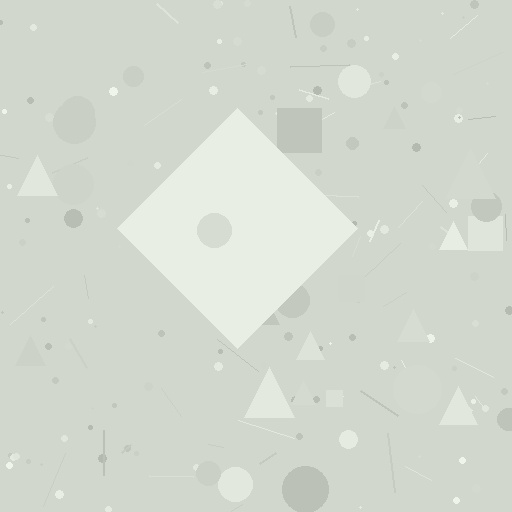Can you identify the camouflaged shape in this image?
The camouflaged shape is a diamond.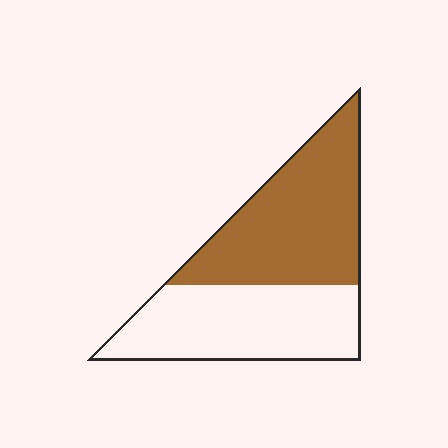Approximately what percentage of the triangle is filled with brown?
Approximately 50%.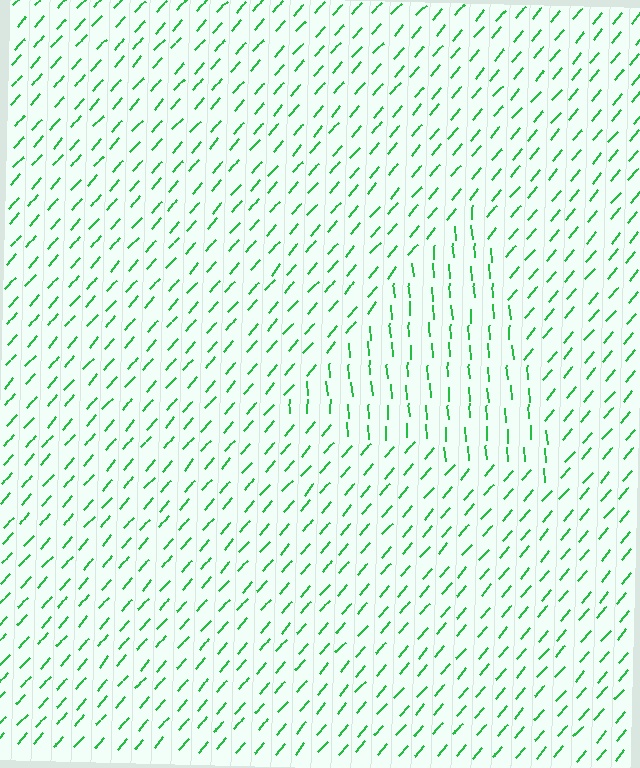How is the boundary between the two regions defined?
The boundary is defined purely by a change in line orientation (approximately 45 degrees difference). All lines are the same color and thickness.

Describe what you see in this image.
The image is filled with small green line segments. A triangle region in the image has lines oriented differently from the surrounding lines, creating a visible texture boundary.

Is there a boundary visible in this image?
Yes, there is a texture boundary formed by a change in line orientation.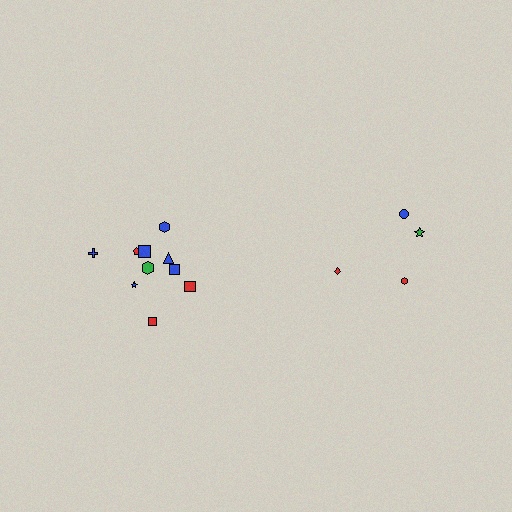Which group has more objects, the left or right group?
The left group.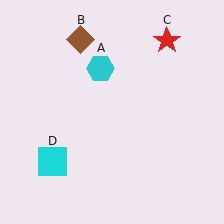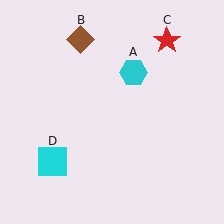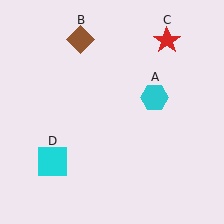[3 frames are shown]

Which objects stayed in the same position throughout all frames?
Brown diamond (object B) and red star (object C) and cyan square (object D) remained stationary.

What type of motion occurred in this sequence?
The cyan hexagon (object A) rotated clockwise around the center of the scene.